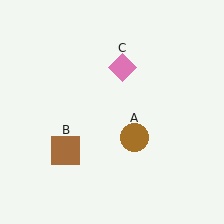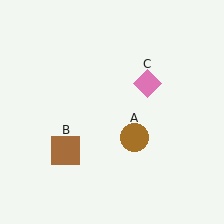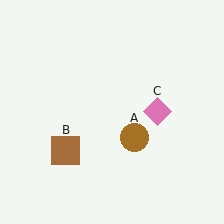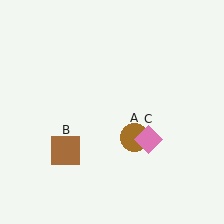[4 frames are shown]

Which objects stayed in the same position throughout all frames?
Brown circle (object A) and brown square (object B) remained stationary.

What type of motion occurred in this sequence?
The pink diamond (object C) rotated clockwise around the center of the scene.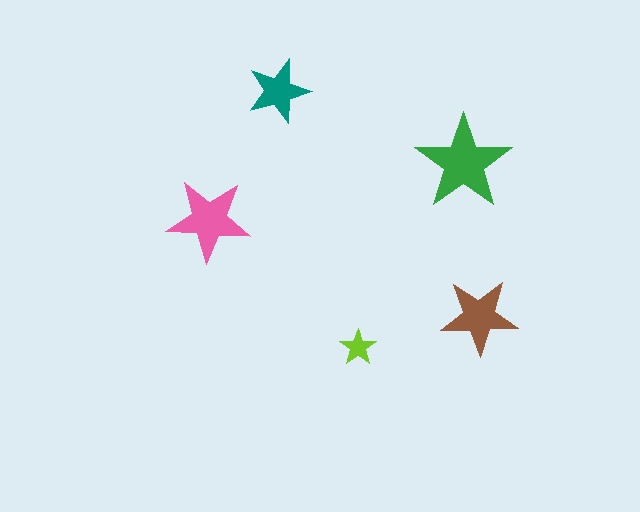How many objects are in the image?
There are 5 objects in the image.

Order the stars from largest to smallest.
the green one, the pink one, the brown one, the teal one, the lime one.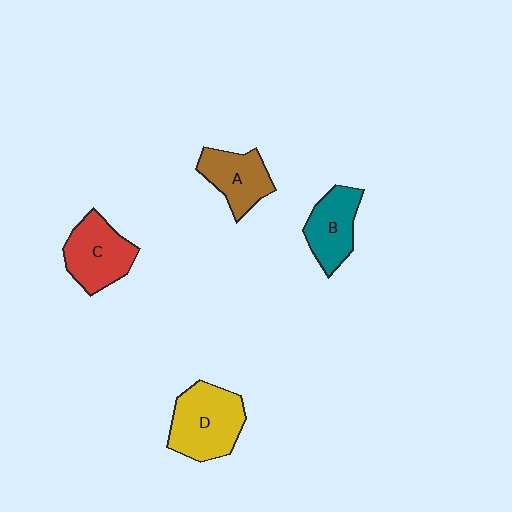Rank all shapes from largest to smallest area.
From largest to smallest: D (yellow), C (red), B (teal), A (brown).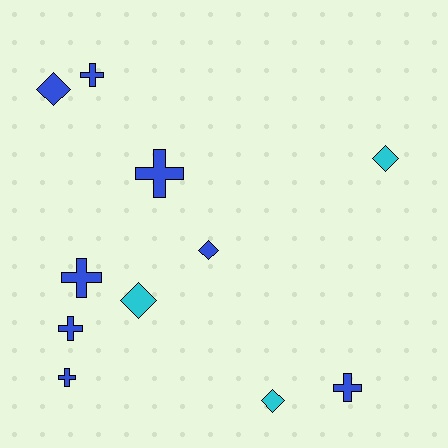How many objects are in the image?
There are 11 objects.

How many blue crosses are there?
There are 6 blue crosses.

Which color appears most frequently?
Blue, with 8 objects.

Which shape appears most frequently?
Cross, with 6 objects.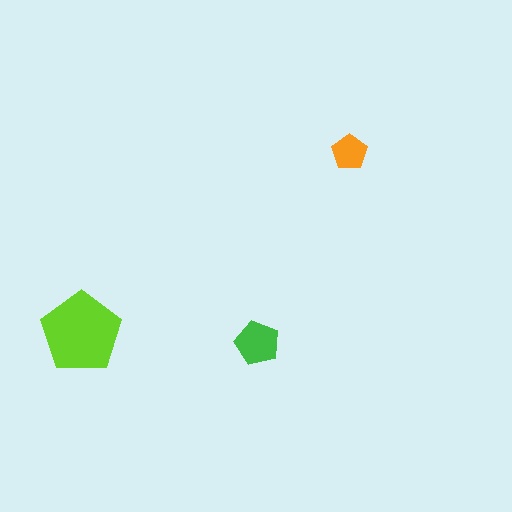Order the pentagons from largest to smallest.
the lime one, the green one, the orange one.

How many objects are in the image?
There are 3 objects in the image.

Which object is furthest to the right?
The orange pentagon is rightmost.